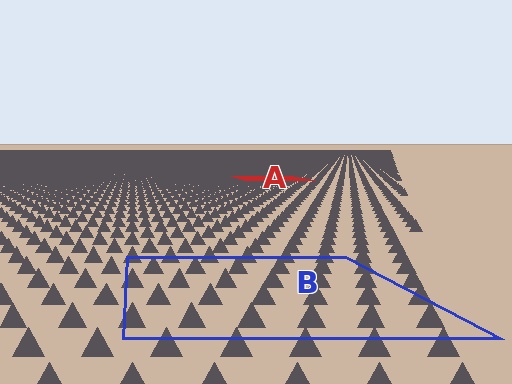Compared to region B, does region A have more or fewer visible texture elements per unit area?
Region A has more texture elements per unit area — they are packed more densely because it is farther away.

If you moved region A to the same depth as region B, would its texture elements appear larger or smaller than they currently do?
They would appear larger. At a closer depth, the same texture elements are projected at a bigger on-screen size.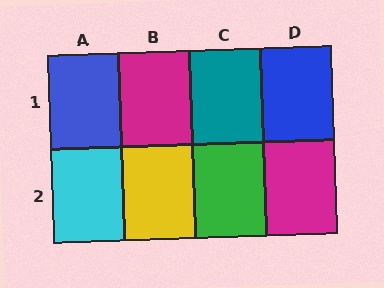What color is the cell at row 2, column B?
Yellow.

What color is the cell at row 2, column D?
Magenta.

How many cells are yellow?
1 cell is yellow.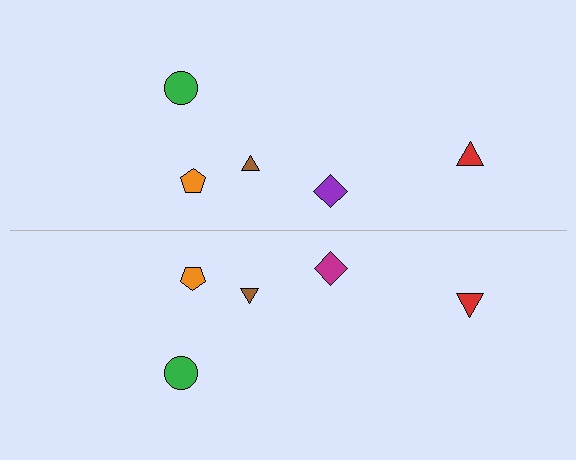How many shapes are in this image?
There are 10 shapes in this image.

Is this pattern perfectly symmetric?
No, the pattern is not perfectly symmetric. The magenta diamond on the bottom side breaks the symmetry — its mirror counterpart is purple.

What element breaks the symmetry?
The magenta diamond on the bottom side breaks the symmetry — its mirror counterpart is purple.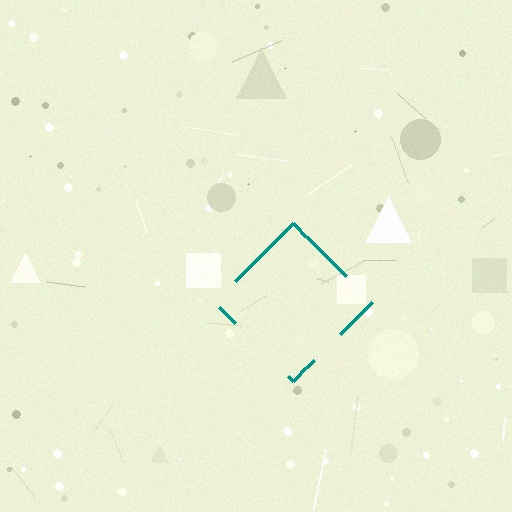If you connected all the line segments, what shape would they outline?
They would outline a diamond.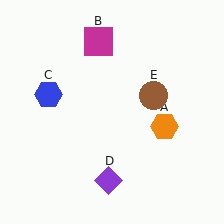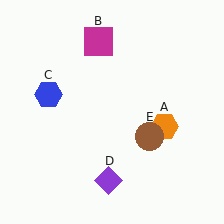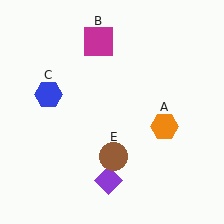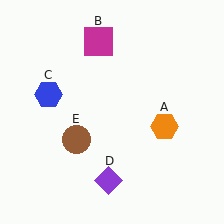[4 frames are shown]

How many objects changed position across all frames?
1 object changed position: brown circle (object E).